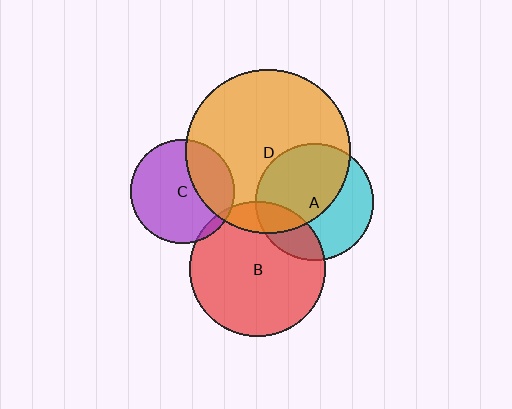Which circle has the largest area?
Circle D (orange).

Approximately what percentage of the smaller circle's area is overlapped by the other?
Approximately 15%.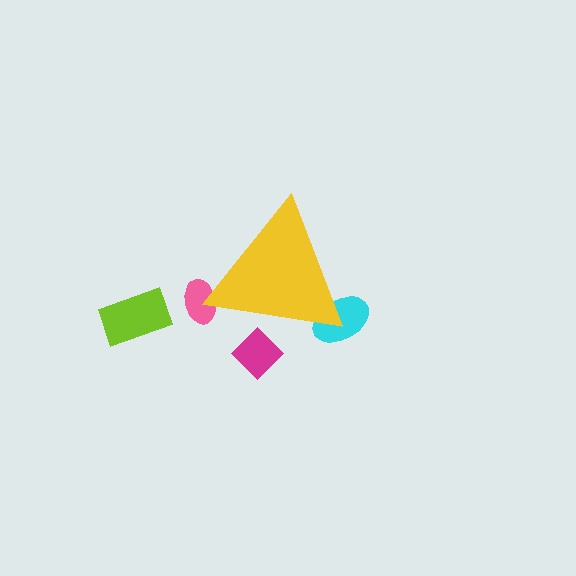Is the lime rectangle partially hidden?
No, the lime rectangle is fully visible.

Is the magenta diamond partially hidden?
Yes, the magenta diamond is partially hidden behind the yellow triangle.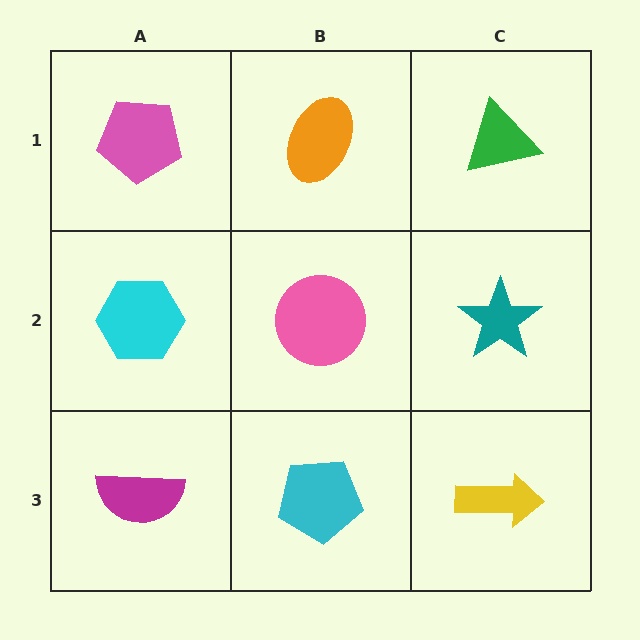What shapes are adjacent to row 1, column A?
A cyan hexagon (row 2, column A), an orange ellipse (row 1, column B).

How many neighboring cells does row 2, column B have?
4.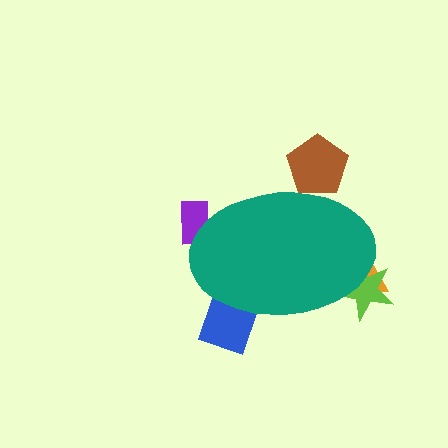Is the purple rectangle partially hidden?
Yes, the purple rectangle is partially hidden behind the teal ellipse.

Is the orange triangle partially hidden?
Yes, the orange triangle is partially hidden behind the teal ellipse.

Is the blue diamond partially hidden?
Yes, the blue diamond is partially hidden behind the teal ellipse.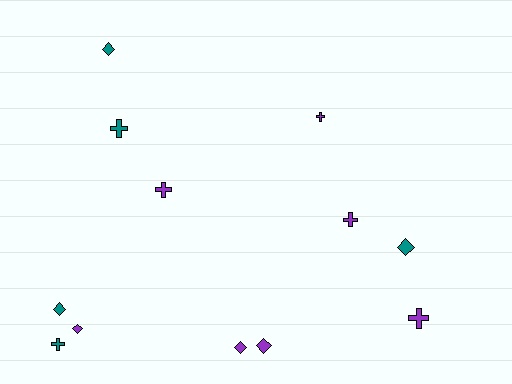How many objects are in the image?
There are 12 objects.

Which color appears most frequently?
Purple, with 7 objects.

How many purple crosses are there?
There are 4 purple crosses.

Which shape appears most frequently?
Diamond, with 6 objects.